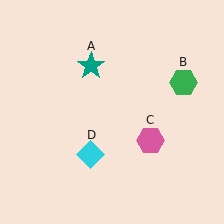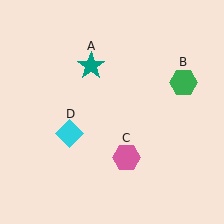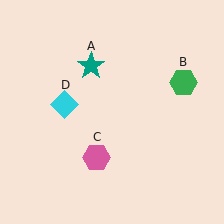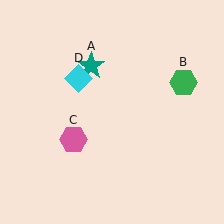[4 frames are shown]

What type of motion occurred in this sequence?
The pink hexagon (object C), cyan diamond (object D) rotated clockwise around the center of the scene.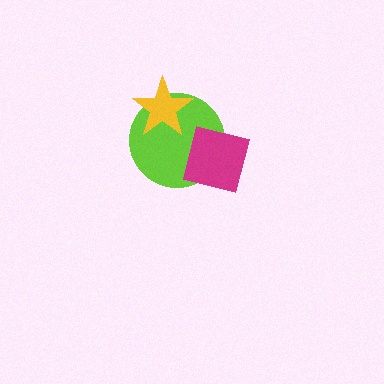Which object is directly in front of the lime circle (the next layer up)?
The yellow star is directly in front of the lime circle.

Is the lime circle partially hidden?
Yes, it is partially covered by another shape.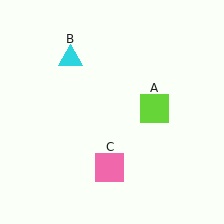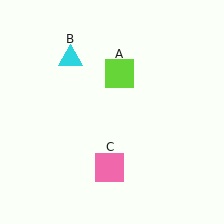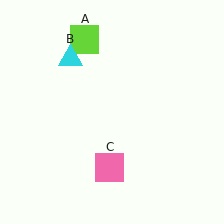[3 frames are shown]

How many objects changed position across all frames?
1 object changed position: lime square (object A).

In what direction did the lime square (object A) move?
The lime square (object A) moved up and to the left.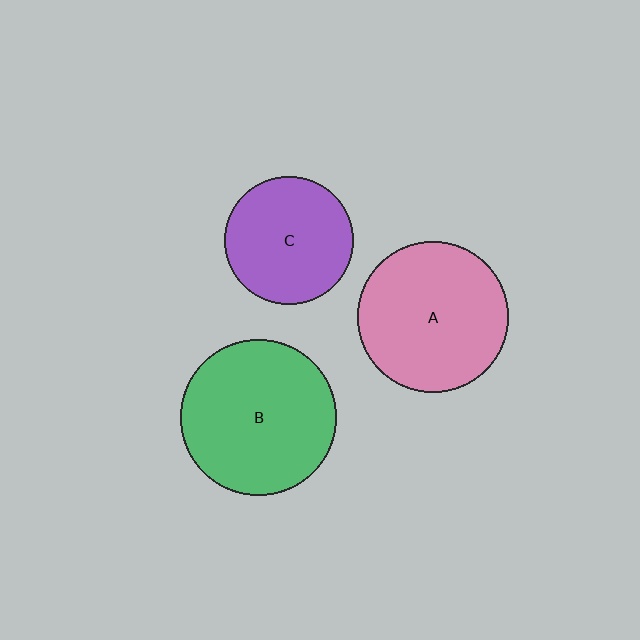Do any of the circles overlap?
No, none of the circles overlap.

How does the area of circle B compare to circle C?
Approximately 1.5 times.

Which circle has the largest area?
Circle B (green).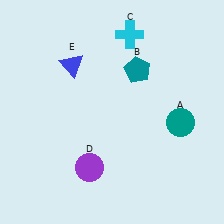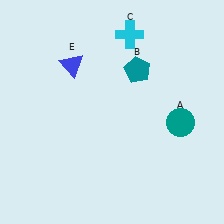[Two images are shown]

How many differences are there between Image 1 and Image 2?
There is 1 difference between the two images.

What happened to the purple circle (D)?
The purple circle (D) was removed in Image 2. It was in the bottom-left area of Image 1.